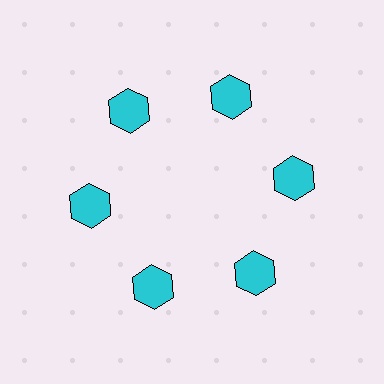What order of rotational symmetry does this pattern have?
This pattern has 6-fold rotational symmetry.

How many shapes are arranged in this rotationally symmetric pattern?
There are 6 shapes, arranged in 6 groups of 1.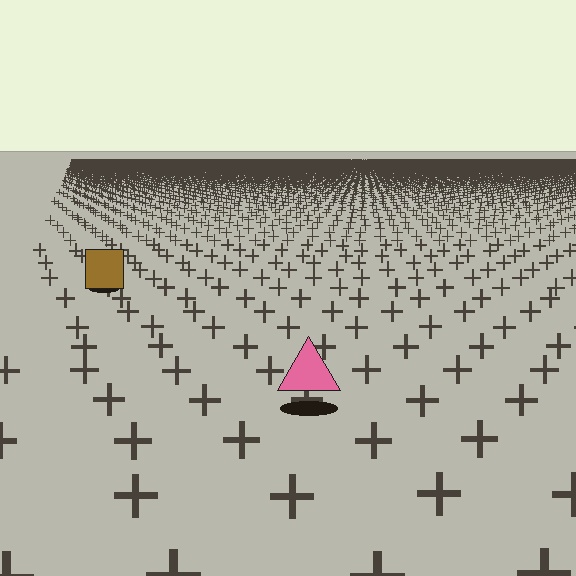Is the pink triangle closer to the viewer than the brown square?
Yes. The pink triangle is closer — you can tell from the texture gradient: the ground texture is coarser near it.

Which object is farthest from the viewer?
The brown square is farthest from the viewer. It appears smaller and the ground texture around it is denser.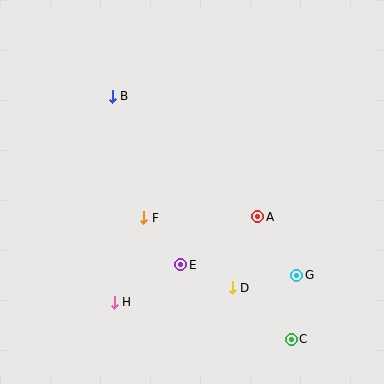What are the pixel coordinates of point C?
Point C is at (291, 339).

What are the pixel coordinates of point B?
Point B is at (112, 96).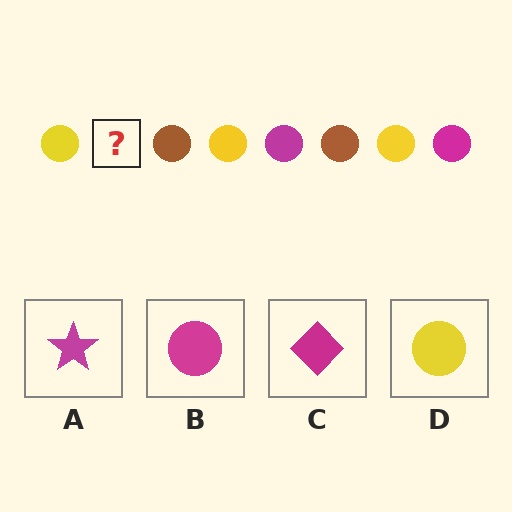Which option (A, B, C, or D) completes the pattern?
B.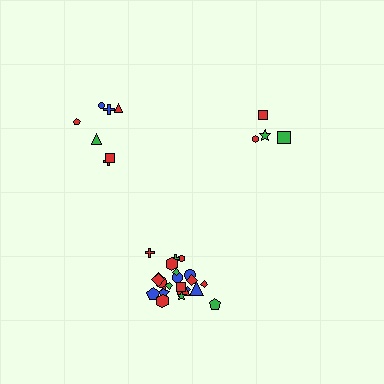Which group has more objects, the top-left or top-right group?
The top-left group.